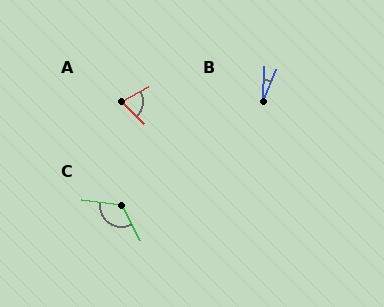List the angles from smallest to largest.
B (22°), A (73°), C (124°).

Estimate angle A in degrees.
Approximately 73 degrees.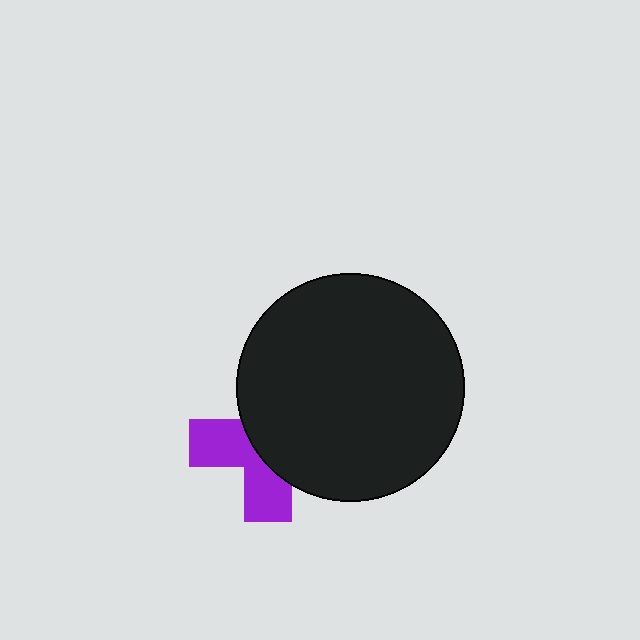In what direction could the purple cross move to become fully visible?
The purple cross could move left. That would shift it out from behind the black circle entirely.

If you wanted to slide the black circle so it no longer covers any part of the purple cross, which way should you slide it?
Slide it right — that is the most direct way to separate the two shapes.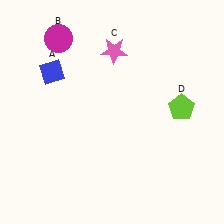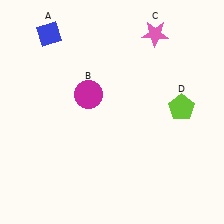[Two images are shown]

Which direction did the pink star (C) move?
The pink star (C) moved right.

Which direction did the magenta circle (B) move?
The magenta circle (B) moved down.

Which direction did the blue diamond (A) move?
The blue diamond (A) moved up.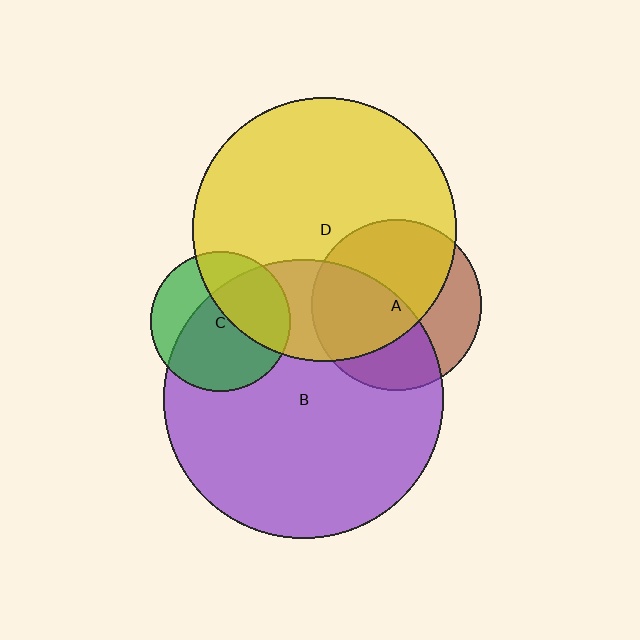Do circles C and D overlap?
Yes.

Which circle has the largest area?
Circle B (purple).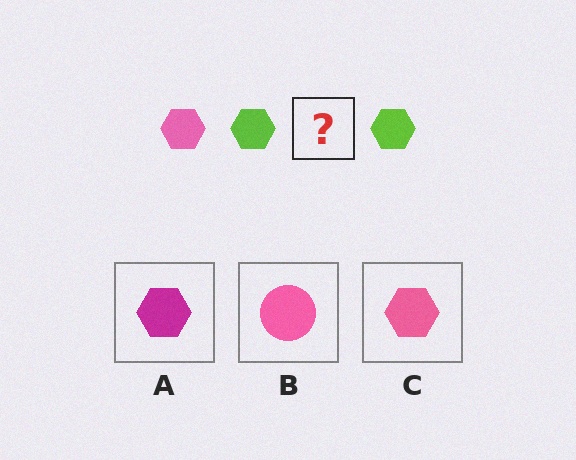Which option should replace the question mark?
Option C.